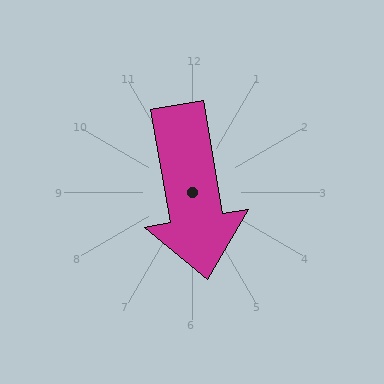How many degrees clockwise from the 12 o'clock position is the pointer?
Approximately 170 degrees.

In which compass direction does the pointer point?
South.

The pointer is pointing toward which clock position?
Roughly 6 o'clock.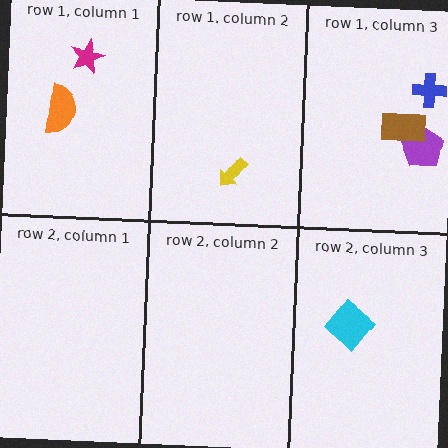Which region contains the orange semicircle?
The row 1, column 1 region.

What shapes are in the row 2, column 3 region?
The cyan diamond.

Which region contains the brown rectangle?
The row 1, column 3 region.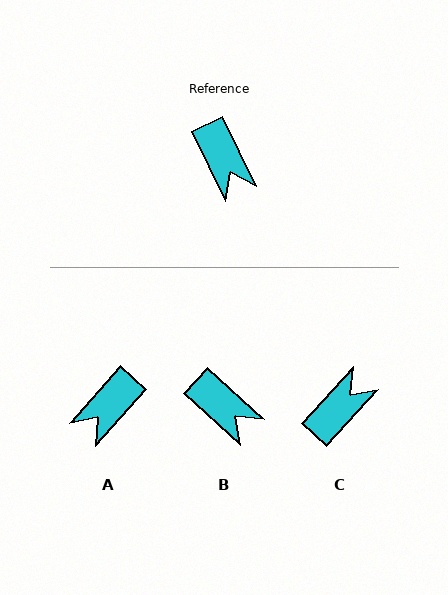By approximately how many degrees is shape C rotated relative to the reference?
Approximately 112 degrees counter-clockwise.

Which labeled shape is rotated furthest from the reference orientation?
C, about 112 degrees away.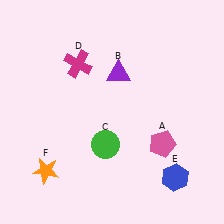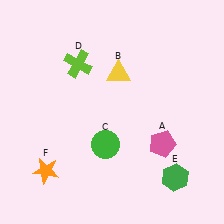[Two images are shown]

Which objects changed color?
B changed from purple to yellow. D changed from magenta to lime. E changed from blue to green.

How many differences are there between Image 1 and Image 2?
There are 3 differences between the two images.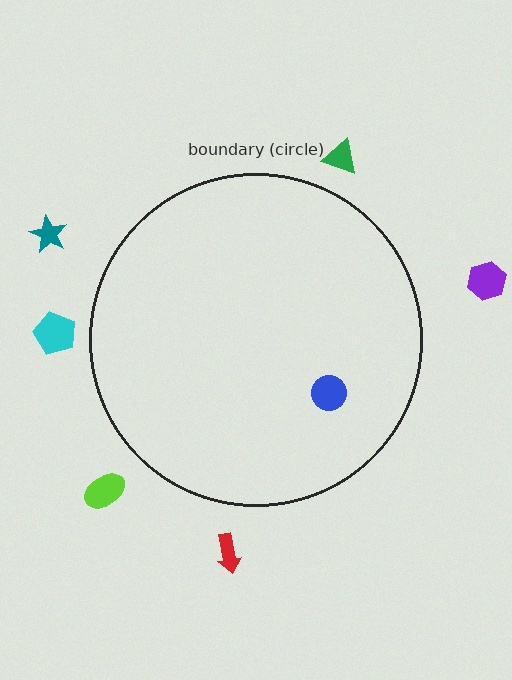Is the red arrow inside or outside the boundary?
Outside.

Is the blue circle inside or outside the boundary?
Inside.